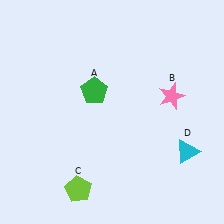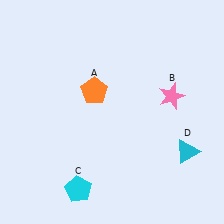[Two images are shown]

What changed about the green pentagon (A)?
In Image 1, A is green. In Image 2, it changed to orange.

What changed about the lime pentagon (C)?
In Image 1, C is lime. In Image 2, it changed to cyan.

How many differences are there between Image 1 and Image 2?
There are 2 differences between the two images.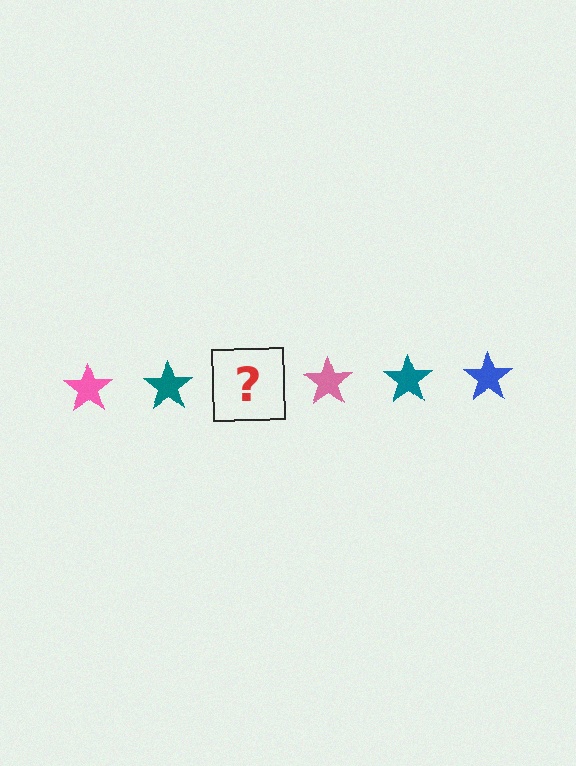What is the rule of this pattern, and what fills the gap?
The rule is that the pattern cycles through pink, teal, blue stars. The gap should be filled with a blue star.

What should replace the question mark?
The question mark should be replaced with a blue star.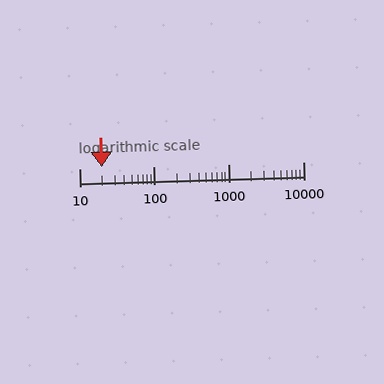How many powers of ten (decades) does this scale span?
The scale spans 3 decades, from 10 to 10000.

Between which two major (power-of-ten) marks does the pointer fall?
The pointer is between 10 and 100.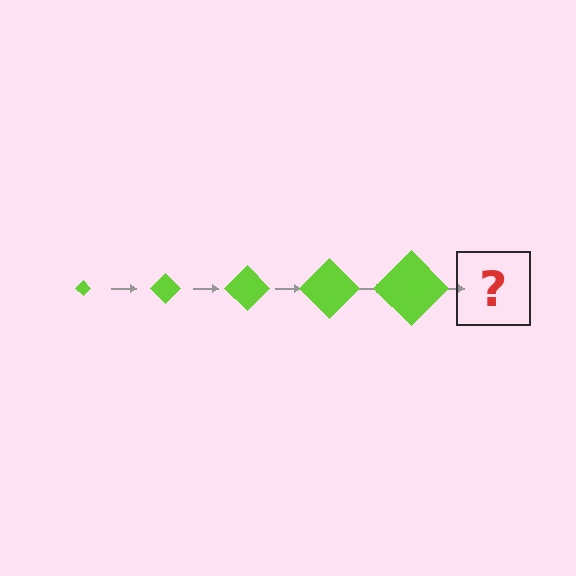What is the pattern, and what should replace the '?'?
The pattern is that the diamond gets progressively larger each step. The '?' should be a lime diamond, larger than the previous one.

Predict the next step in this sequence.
The next step is a lime diamond, larger than the previous one.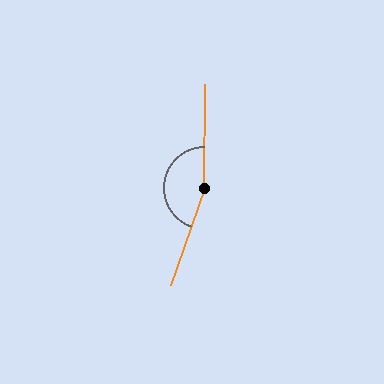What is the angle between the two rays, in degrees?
Approximately 160 degrees.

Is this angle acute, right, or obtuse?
It is obtuse.